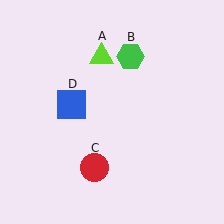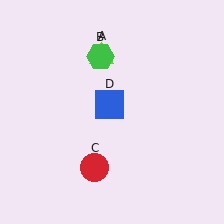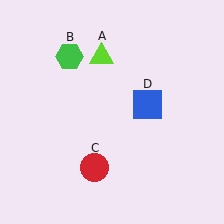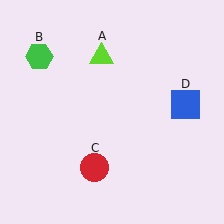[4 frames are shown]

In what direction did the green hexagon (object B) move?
The green hexagon (object B) moved left.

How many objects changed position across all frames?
2 objects changed position: green hexagon (object B), blue square (object D).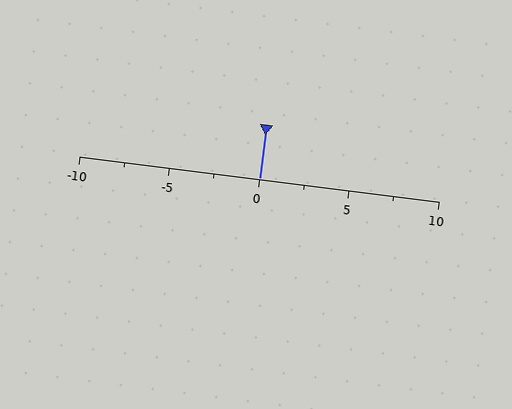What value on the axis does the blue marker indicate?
The marker indicates approximately 0.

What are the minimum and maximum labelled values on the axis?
The axis runs from -10 to 10.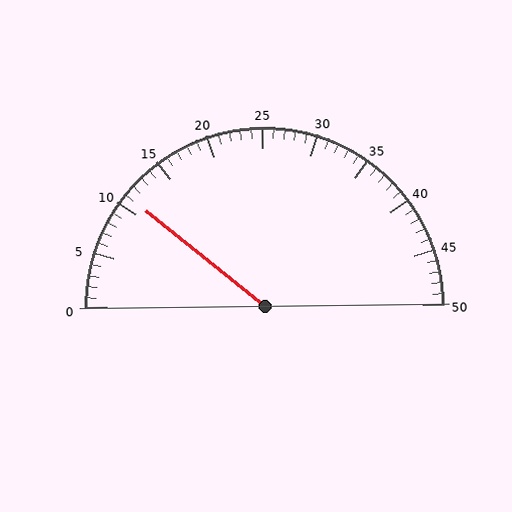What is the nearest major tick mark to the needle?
The nearest major tick mark is 10.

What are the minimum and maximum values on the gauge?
The gauge ranges from 0 to 50.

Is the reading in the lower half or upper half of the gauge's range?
The reading is in the lower half of the range (0 to 50).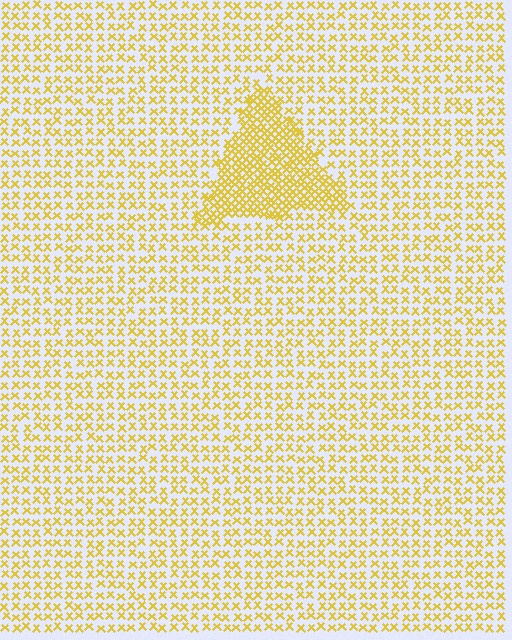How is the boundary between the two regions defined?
The boundary is defined by a change in element density (approximately 2.1x ratio). All elements are the same color, size, and shape.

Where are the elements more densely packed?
The elements are more densely packed inside the triangle boundary.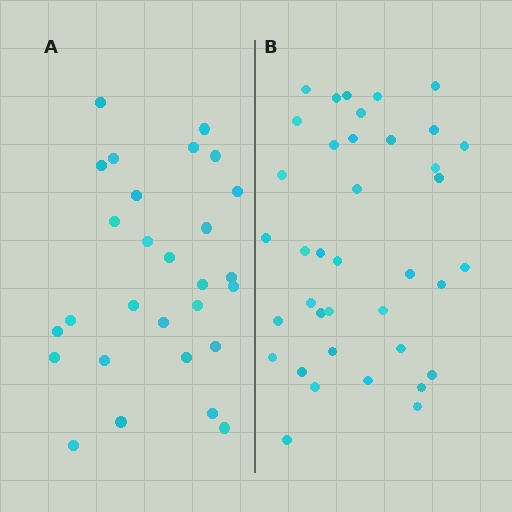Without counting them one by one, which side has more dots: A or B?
Region B (the right region) has more dots.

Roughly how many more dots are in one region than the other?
Region B has roughly 10 or so more dots than region A.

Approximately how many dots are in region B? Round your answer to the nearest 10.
About 40 dots. (The exact count is 38, which rounds to 40.)